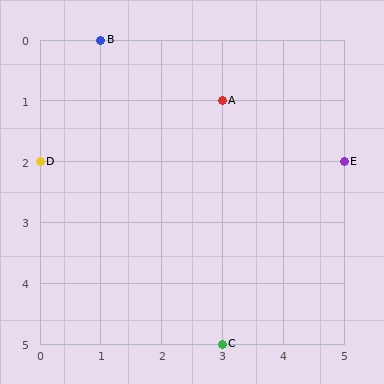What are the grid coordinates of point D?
Point D is at grid coordinates (0, 2).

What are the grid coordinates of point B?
Point B is at grid coordinates (1, 0).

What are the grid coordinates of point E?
Point E is at grid coordinates (5, 2).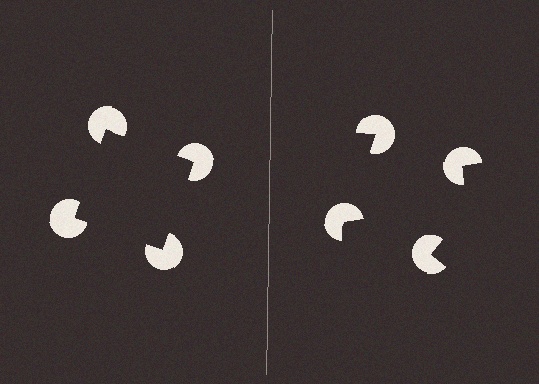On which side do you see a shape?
An illusory square appears on the left side. On the right side the wedge cuts are rotated, so no coherent shape forms.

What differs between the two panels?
The pac-man discs are positioned identically on both sides; only the wedge orientations differ. On the left they align to a square; on the right they are misaligned.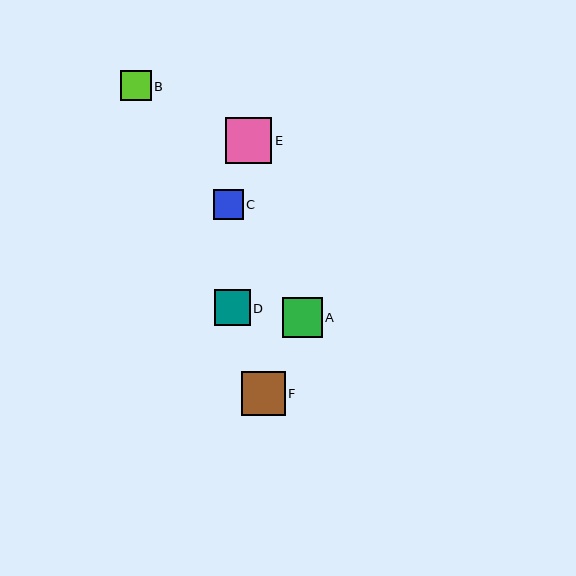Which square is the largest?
Square E is the largest with a size of approximately 46 pixels.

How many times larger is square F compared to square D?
Square F is approximately 1.2 times the size of square D.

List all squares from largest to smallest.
From largest to smallest: E, F, A, D, B, C.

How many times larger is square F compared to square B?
Square F is approximately 1.4 times the size of square B.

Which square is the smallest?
Square C is the smallest with a size of approximately 30 pixels.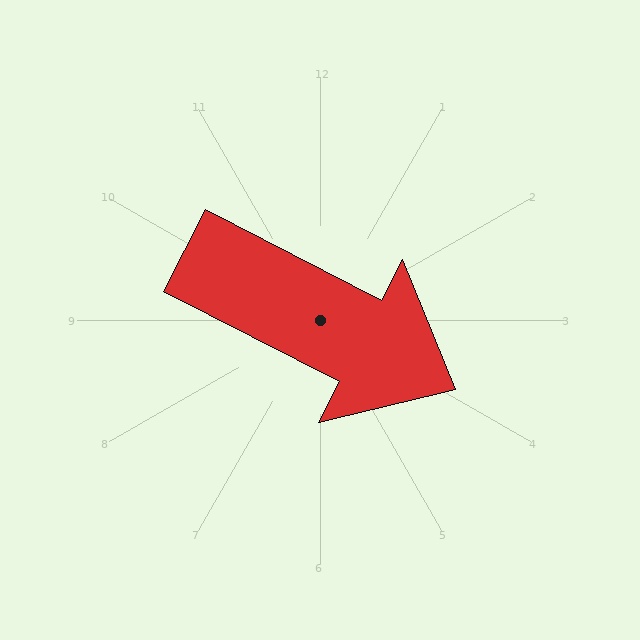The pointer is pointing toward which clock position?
Roughly 4 o'clock.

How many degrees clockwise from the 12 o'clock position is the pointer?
Approximately 117 degrees.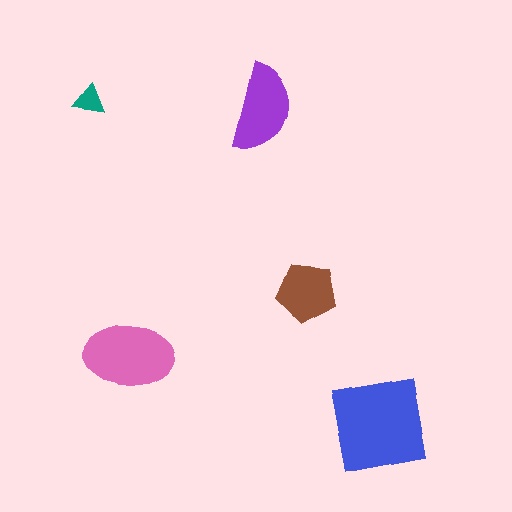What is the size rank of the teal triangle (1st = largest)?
5th.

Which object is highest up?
The teal triangle is topmost.